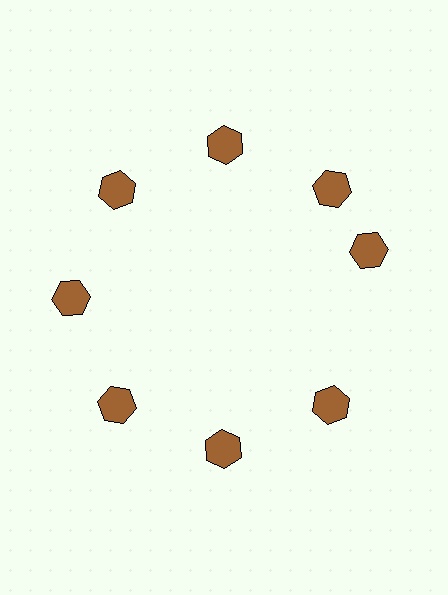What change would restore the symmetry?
The symmetry would be restored by rotating it back into even spacing with its neighbors so that all 8 hexagons sit at equal angles and equal distance from the center.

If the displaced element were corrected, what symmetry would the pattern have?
It would have 8-fold rotational symmetry — the pattern would map onto itself every 45 degrees.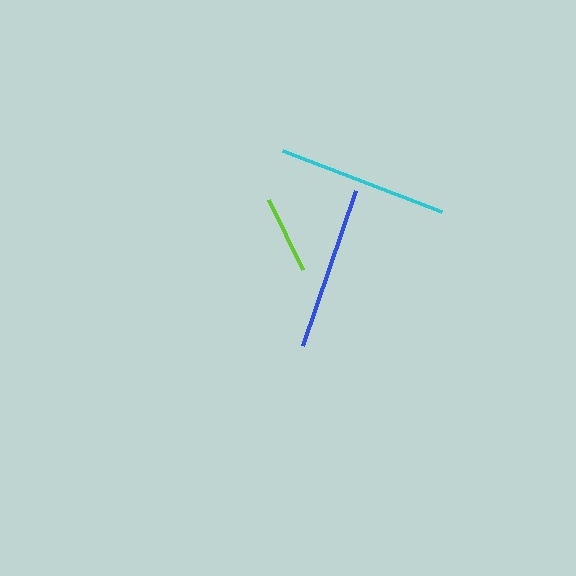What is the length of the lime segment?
The lime segment is approximately 77 pixels long.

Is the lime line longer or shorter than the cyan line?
The cyan line is longer than the lime line.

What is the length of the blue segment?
The blue segment is approximately 164 pixels long.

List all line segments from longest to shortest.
From longest to shortest: cyan, blue, lime.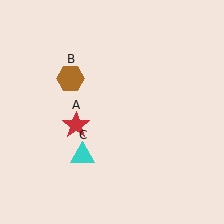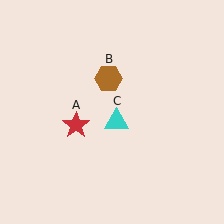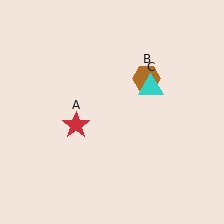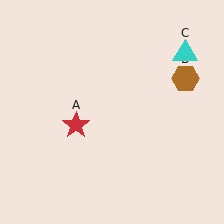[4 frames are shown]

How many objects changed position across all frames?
2 objects changed position: brown hexagon (object B), cyan triangle (object C).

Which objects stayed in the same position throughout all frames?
Red star (object A) remained stationary.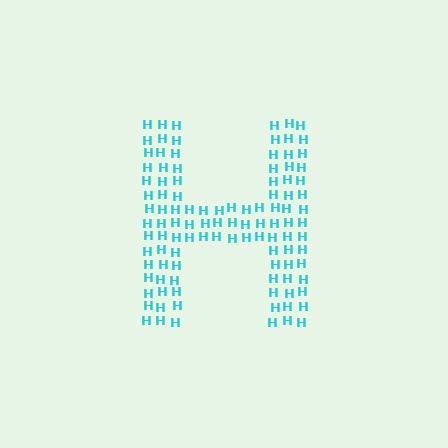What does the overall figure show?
The overall figure shows the letter H.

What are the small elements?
The small elements are letter H's.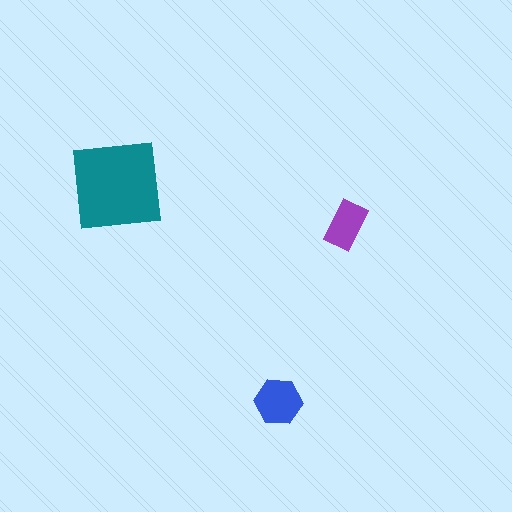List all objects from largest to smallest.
The teal square, the blue hexagon, the purple rectangle.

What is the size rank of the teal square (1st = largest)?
1st.